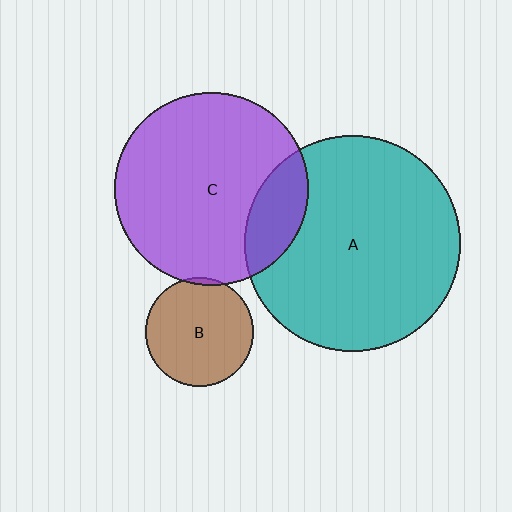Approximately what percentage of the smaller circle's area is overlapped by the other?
Approximately 15%.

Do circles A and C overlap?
Yes.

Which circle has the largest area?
Circle A (teal).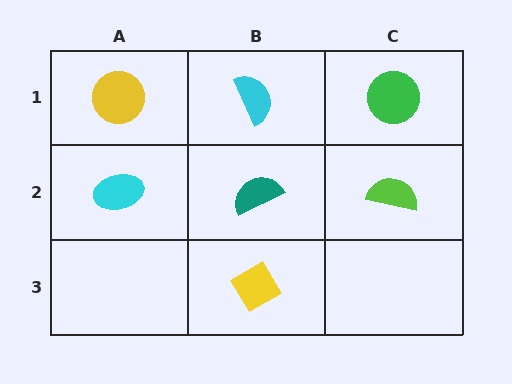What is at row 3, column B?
A yellow diamond.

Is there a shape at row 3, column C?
No, that cell is empty.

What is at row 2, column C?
A lime semicircle.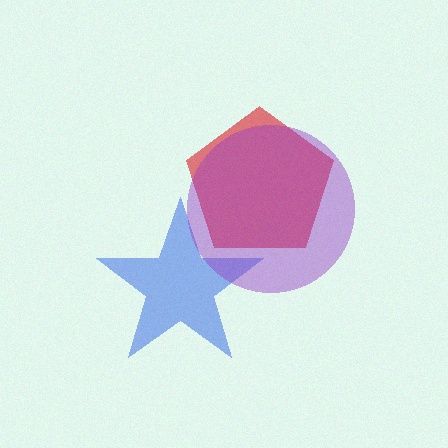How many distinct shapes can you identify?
There are 3 distinct shapes: a red pentagon, a blue star, a purple circle.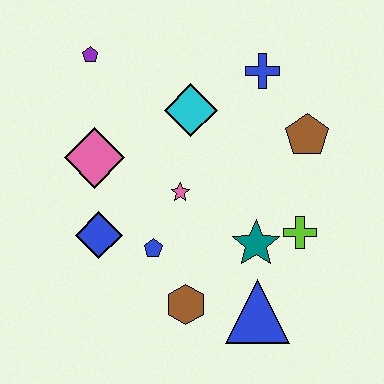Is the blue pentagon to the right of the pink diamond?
Yes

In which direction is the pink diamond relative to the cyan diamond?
The pink diamond is to the left of the cyan diamond.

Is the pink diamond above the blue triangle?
Yes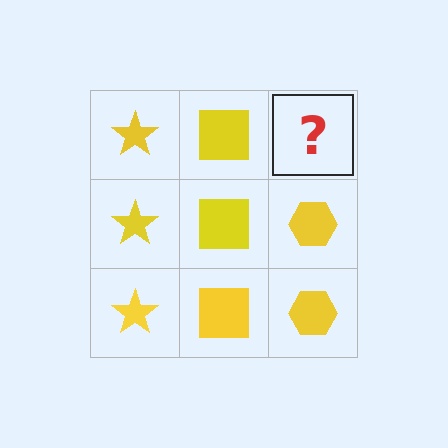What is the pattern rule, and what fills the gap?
The rule is that each column has a consistent shape. The gap should be filled with a yellow hexagon.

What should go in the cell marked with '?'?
The missing cell should contain a yellow hexagon.